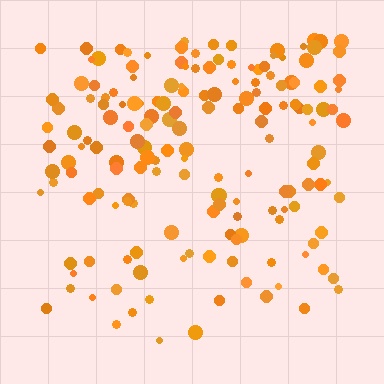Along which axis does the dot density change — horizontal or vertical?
Vertical.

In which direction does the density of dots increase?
From bottom to top, with the top side densest.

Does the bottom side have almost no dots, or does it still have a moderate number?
Still a moderate number, just noticeably fewer than the top.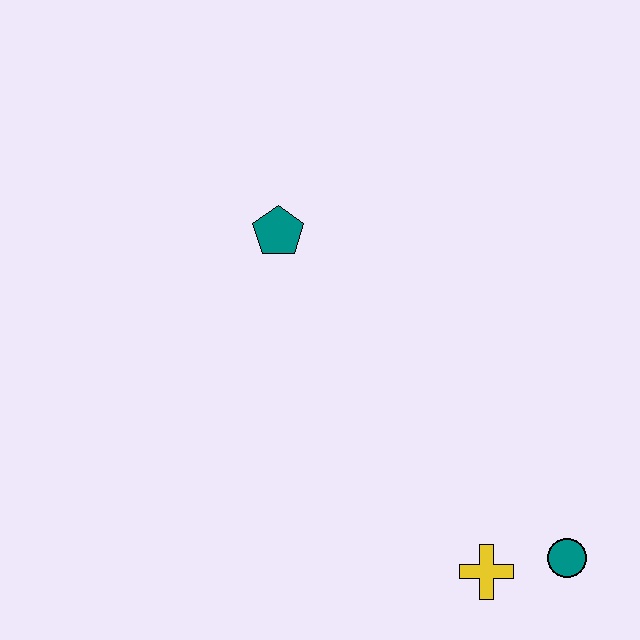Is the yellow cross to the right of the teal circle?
No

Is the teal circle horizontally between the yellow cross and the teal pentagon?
No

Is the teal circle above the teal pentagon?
No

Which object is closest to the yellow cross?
The teal circle is closest to the yellow cross.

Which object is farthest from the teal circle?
The teal pentagon is farthest from the teal circle.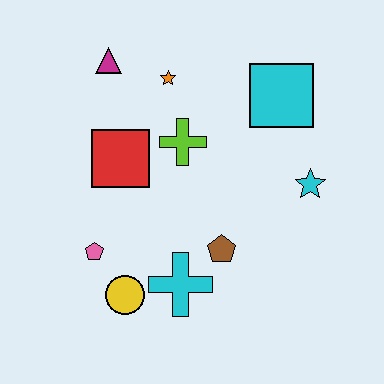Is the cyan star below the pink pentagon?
No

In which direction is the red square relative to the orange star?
The red square is below the orange star.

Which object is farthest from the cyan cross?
The magenta triangle is farthest from the cyan cross.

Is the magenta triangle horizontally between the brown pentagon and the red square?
No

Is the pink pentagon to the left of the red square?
Yes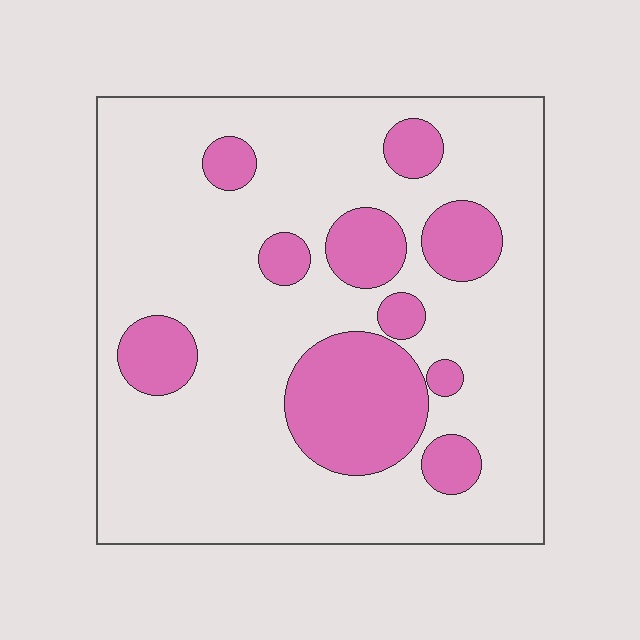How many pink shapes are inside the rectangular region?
10.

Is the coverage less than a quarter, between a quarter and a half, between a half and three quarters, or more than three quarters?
Less than a quarter.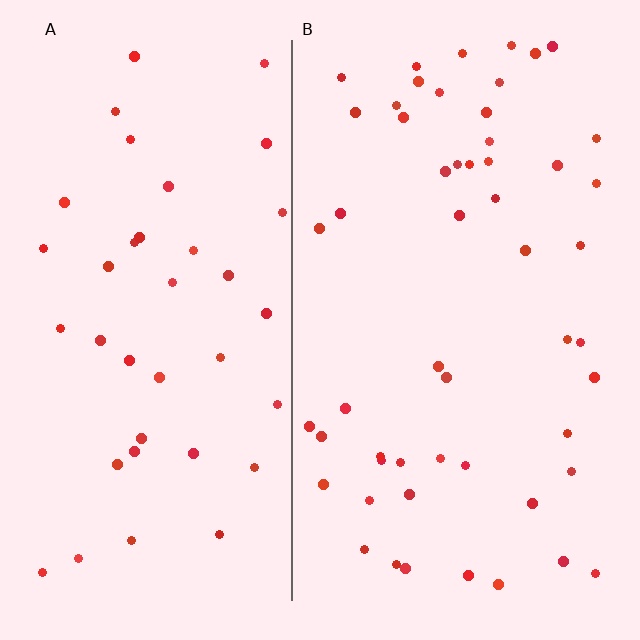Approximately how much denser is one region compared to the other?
Approximately 1.4× — region B over region A.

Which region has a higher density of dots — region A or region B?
B (the right).